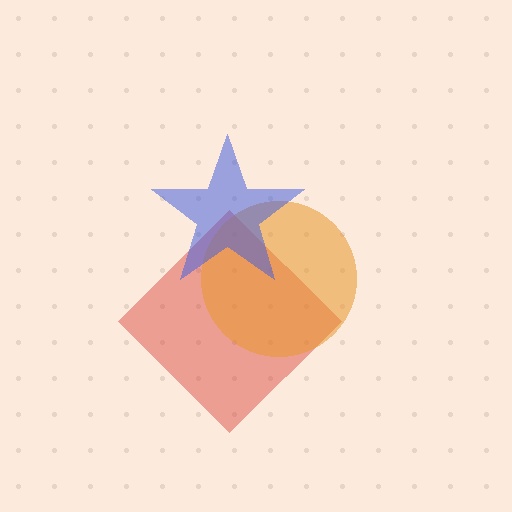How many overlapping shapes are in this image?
There are 3 overlapping shapes in the image.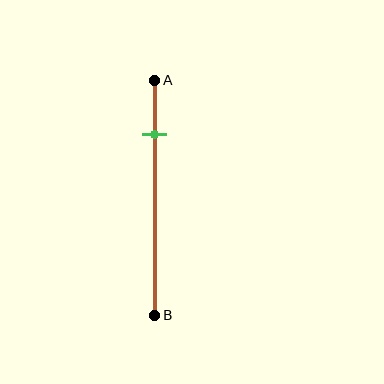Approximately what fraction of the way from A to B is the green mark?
The green mark is approximately 25% of the way from A to B.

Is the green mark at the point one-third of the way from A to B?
No, the mark is at about 25% from A, not at the 33% one-third point.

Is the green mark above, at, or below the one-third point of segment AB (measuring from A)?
The green mark is above the one-third point of segment AB.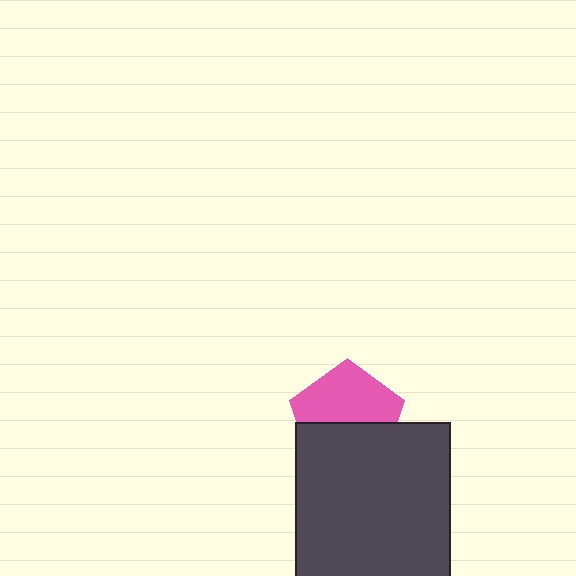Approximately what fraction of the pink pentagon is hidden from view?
Roughly 46% of the pink pentagon is hidden behind the dark gray square.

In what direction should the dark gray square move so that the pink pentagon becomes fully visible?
The dark gray square should move down. That is the shortest direction to clear the overlap and leave the pink pentagon fully visible.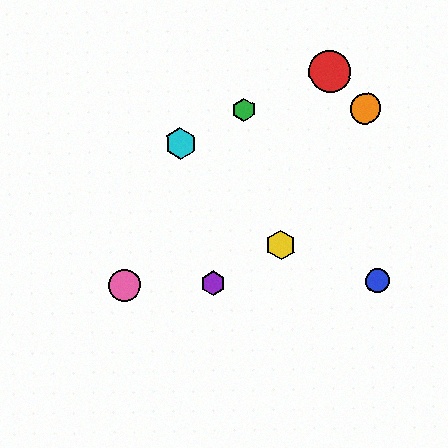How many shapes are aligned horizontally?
3 shapes (the blue circle, the purple hexagon, the pink circle) are aligned horizontally.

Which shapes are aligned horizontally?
The blue circle, the purple hexagon, the pink circle are aligned horizontally.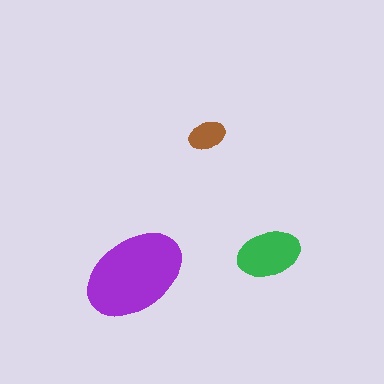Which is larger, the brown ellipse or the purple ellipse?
The purple one.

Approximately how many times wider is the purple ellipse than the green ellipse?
About 1.5 times wider.